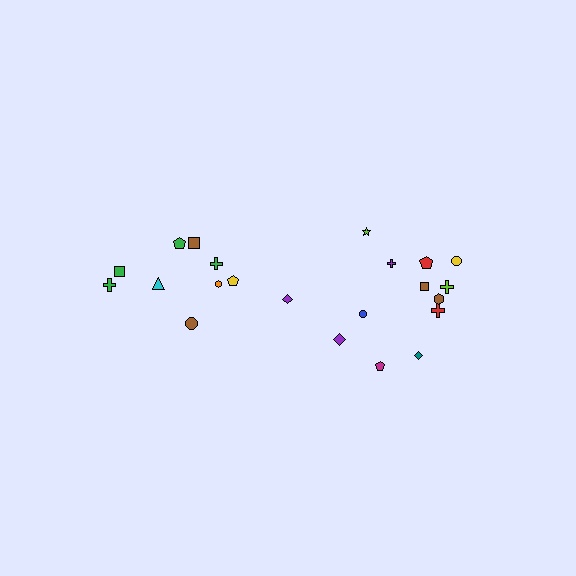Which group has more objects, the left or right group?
The right group.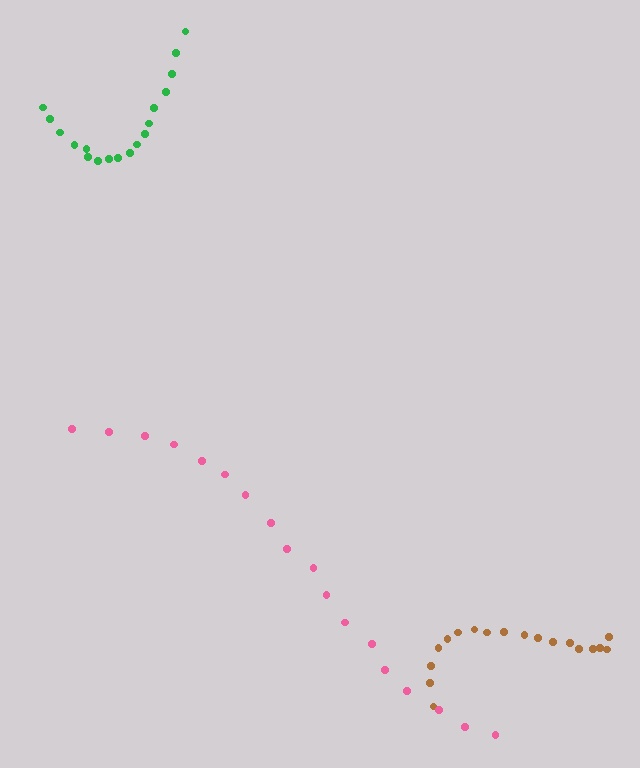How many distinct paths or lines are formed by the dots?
There are 3 distinct paths.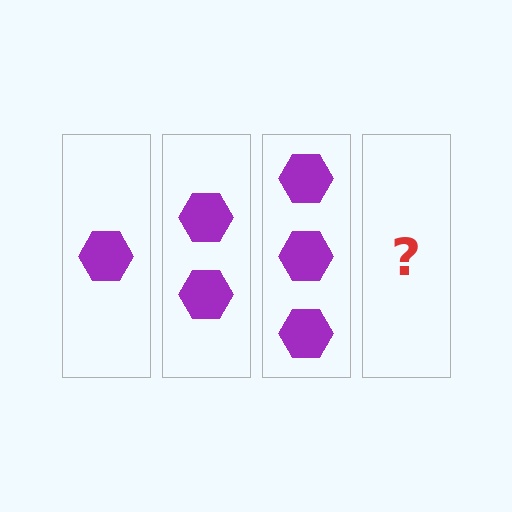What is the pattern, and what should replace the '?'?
The pattern is that each step adds one more hexagon. The '?' should be 4 hexagons.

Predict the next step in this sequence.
The next step is 4 hexagons.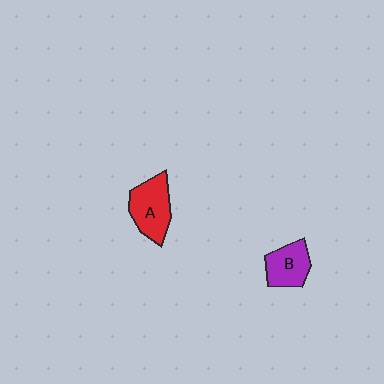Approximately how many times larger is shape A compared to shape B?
Approximately 1.3 times.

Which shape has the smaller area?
Shape B (purple).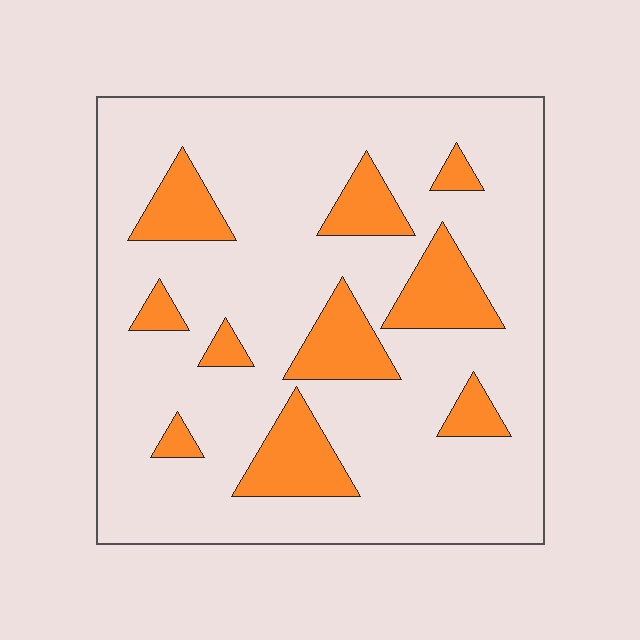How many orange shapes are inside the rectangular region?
10.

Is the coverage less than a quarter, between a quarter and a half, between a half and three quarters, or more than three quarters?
Less than a quarter.